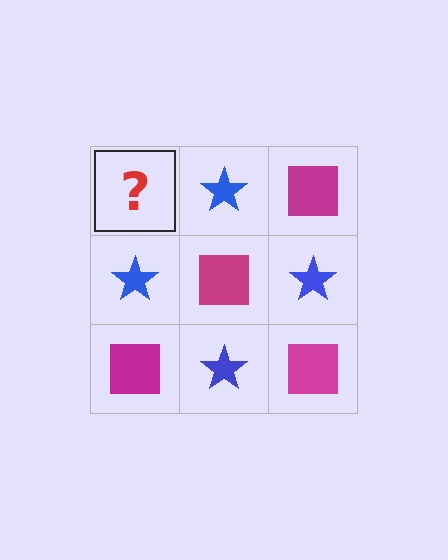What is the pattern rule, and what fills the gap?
The rule is that it alternates magenta square and blue star in a checkerboard pattern. The gap should be filled with a magenta square.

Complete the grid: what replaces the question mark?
The question mark should be replaced with a magenta square.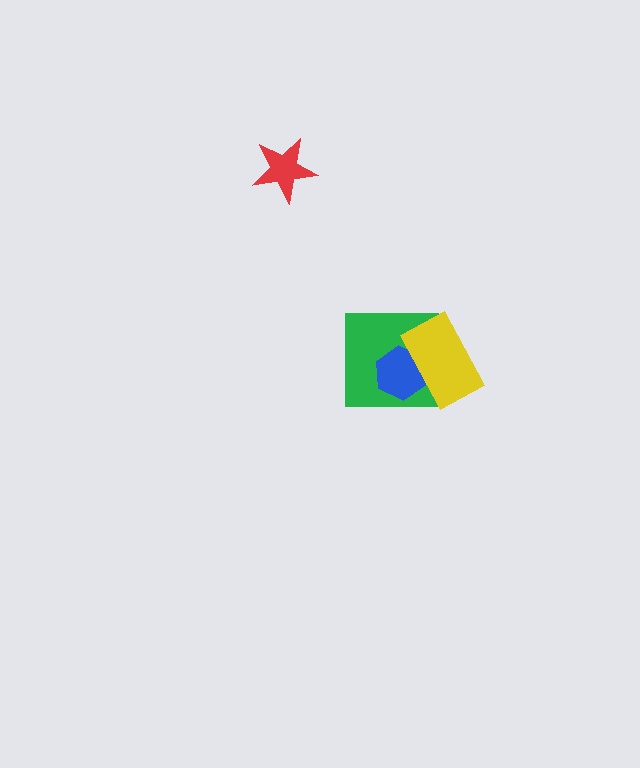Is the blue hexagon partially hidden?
Yes, it is partially covered by another shape.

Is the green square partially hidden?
Yes, it is partially covered by another shape.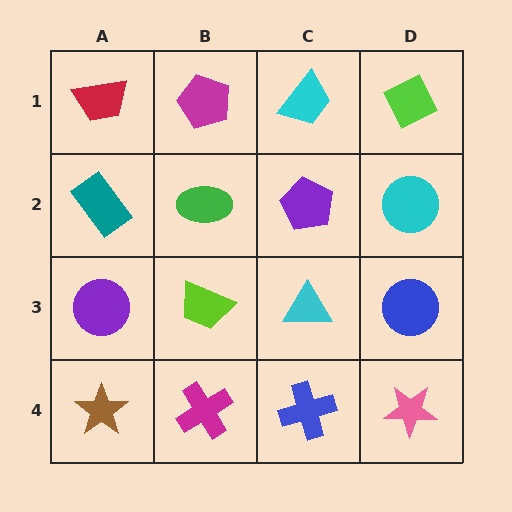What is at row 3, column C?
A cyan triangle.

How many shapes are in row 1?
4 shapes.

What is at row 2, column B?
A green ellipse.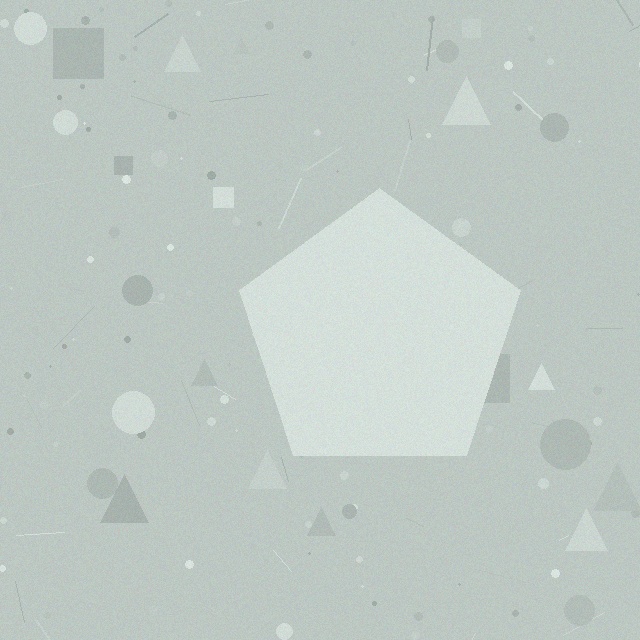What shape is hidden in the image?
A pentagon is hidden in the image.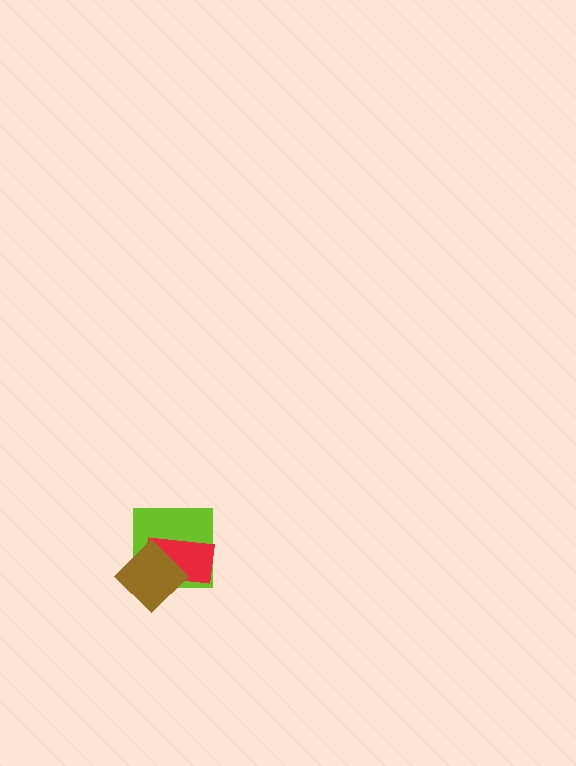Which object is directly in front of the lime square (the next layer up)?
The red rectangle is directly in front of the lime square.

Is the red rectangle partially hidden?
Yes, it is partially covered by another shape.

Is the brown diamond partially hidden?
No, no other shape covers it.